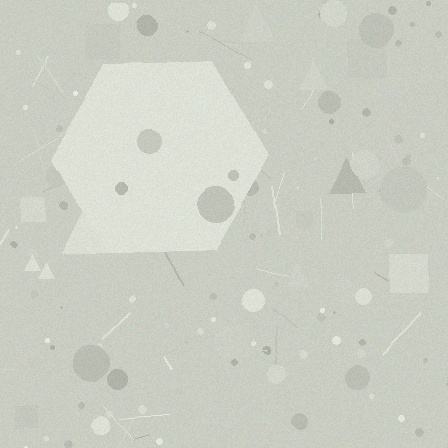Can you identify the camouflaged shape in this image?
The camouflaged shape is a hexagon.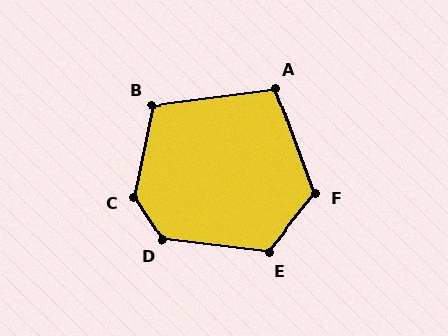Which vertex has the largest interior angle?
C, at approximately 135 degrees.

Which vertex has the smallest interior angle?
A, at approximately 103 degrees.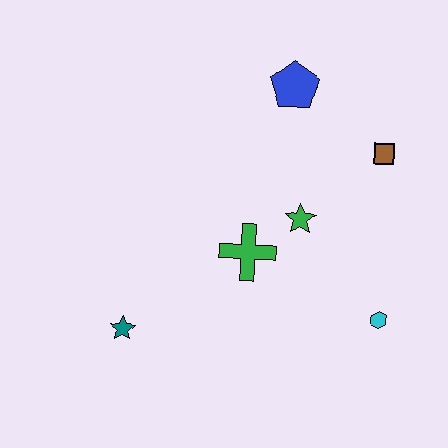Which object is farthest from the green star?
The teal star is farthest from the green star.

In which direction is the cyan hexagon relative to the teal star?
The cyan hexagon is to the right of the teal star.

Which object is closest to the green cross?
The green star is closest to the green cross.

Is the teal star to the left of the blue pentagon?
Yes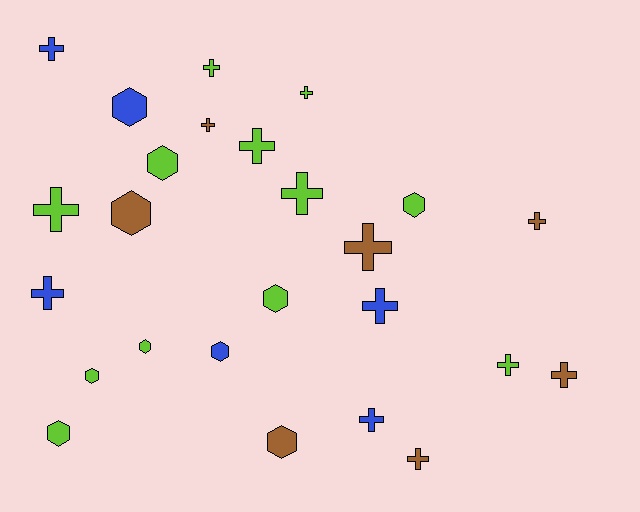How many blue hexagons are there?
There are 2 blue hexagons.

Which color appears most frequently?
Lime, with 12 objects.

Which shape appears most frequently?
Cross, with 15 objects.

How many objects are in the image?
There are 25 objects.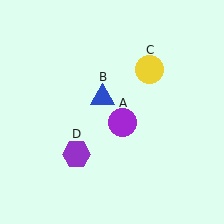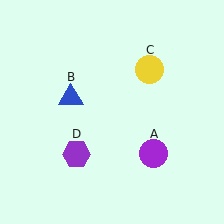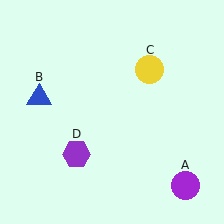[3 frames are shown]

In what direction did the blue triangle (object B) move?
The blue triangle (object B) moved left.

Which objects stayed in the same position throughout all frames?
Yellow circle (object C) and purple hexagon (object D) remained stationary.